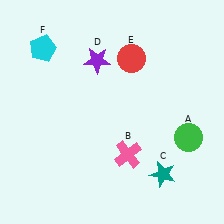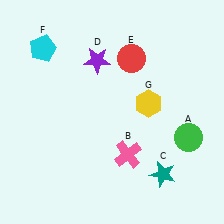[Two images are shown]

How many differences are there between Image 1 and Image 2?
There is 1 difference between the two images.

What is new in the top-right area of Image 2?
A yellow hexagon (G) was added in the top-right area of Image 2.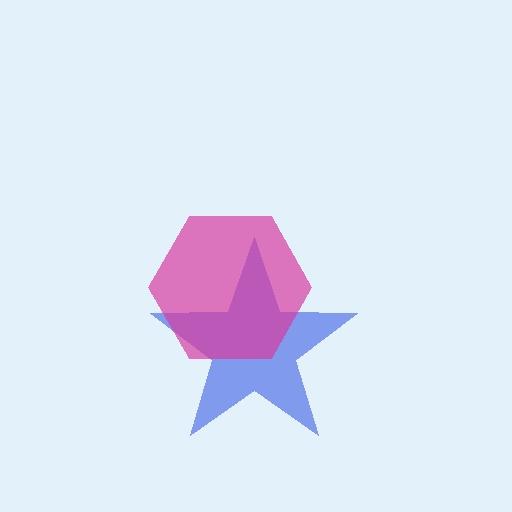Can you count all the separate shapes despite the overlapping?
Yes, there are 2 separate shapes.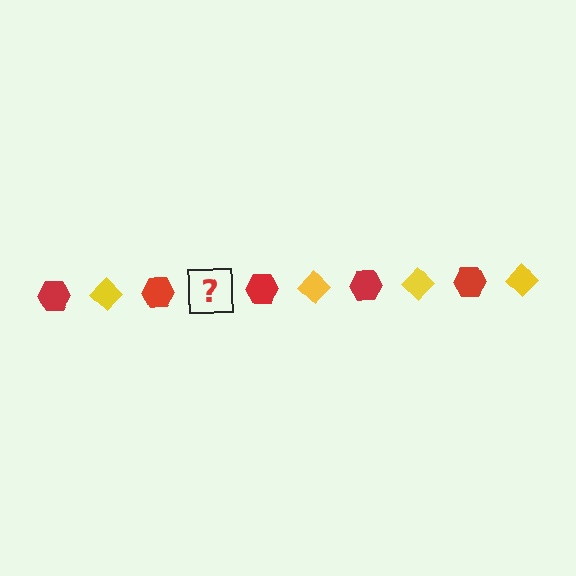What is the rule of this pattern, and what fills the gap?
The rule is that the pattern alternates between red hexagon and yellow diamond. The gap should be filled with a yellow diamond.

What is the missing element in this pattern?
The missing element is a yellow diamond.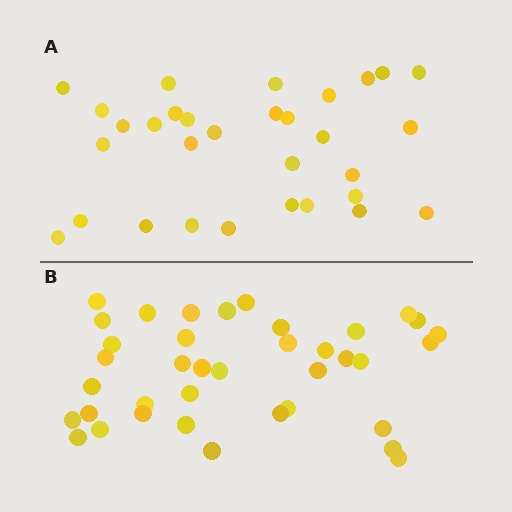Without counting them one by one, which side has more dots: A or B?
Region B (the bottom region) has more dots.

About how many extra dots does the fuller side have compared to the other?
Region B has roughly 8 or so more dots than region A.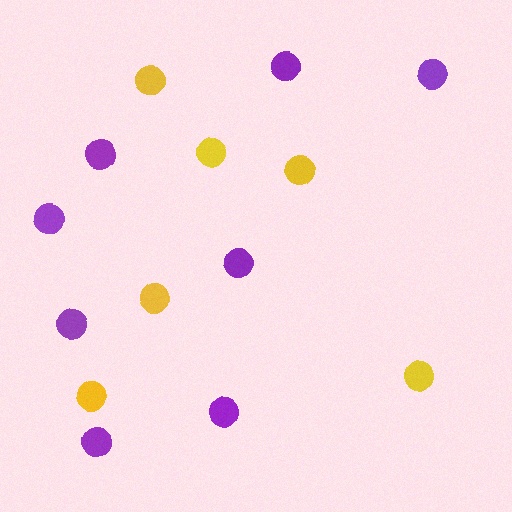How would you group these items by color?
There are 2 groups: one group of purple circles (8) and one group of yellow circles (6).